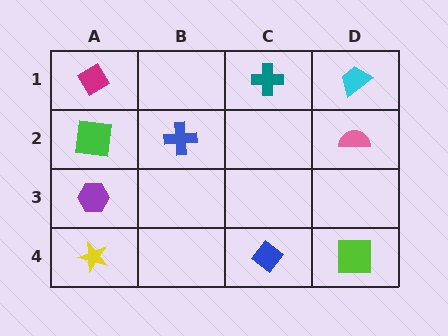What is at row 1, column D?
A cyan trapezoid.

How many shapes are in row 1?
3 shapes.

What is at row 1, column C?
A teal cross.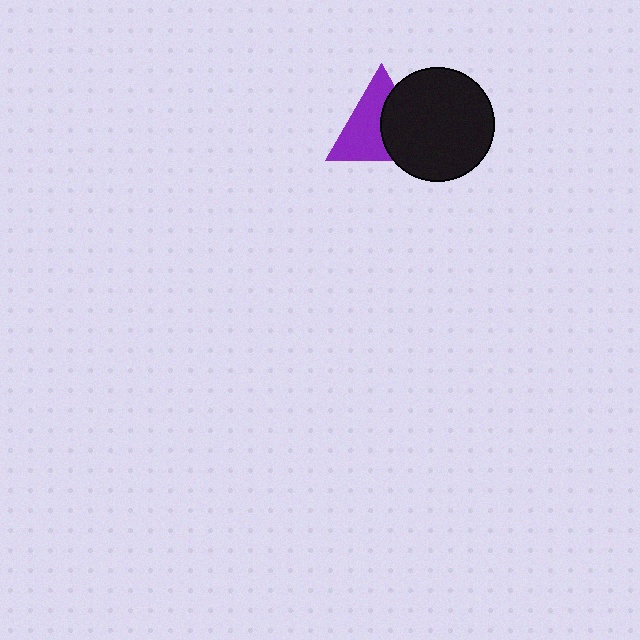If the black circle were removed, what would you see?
You would see the complete purple triangle.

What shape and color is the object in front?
The object in front is a black circle.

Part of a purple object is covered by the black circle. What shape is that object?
It is a triangle.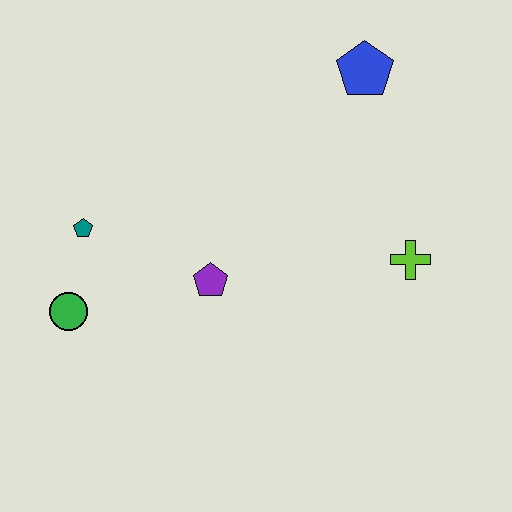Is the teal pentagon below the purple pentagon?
No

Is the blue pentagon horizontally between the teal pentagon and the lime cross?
Yes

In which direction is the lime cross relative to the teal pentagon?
The lime cross is to the right of the teal pentagon.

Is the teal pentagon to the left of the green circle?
No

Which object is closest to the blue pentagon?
The lime cross is closest to the blue pentagon.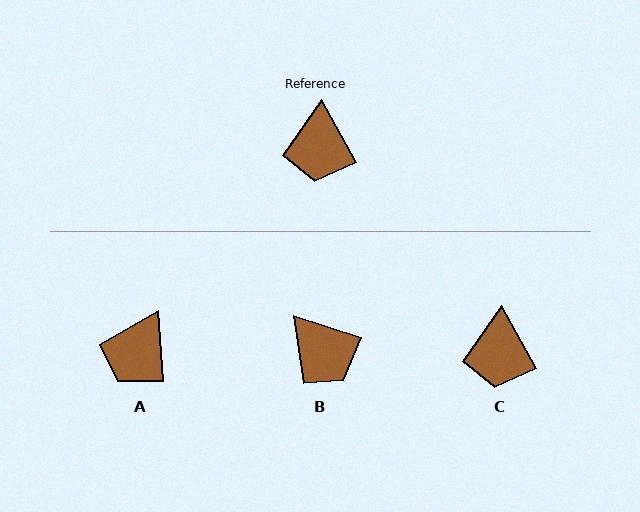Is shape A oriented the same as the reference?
No, it is off by about 26 degrees.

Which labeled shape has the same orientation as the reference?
C.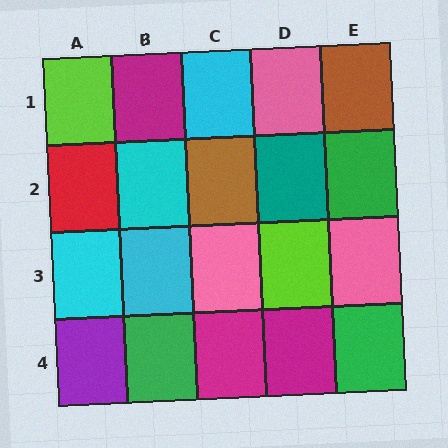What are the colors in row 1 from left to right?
Lime, magenta, cyan, pink, brown.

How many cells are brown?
2 cells are brown.